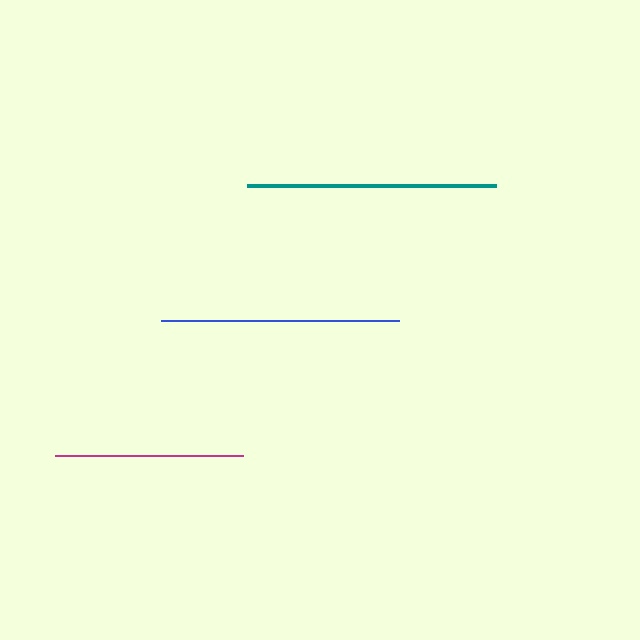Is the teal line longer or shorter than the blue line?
The teal line is longer than the blue line.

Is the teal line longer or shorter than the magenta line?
The teal line is longer than the magenta line.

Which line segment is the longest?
The teal line is the longest at approximately 248 pixels.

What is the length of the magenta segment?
The magenta segment is approximately 188 pixels long.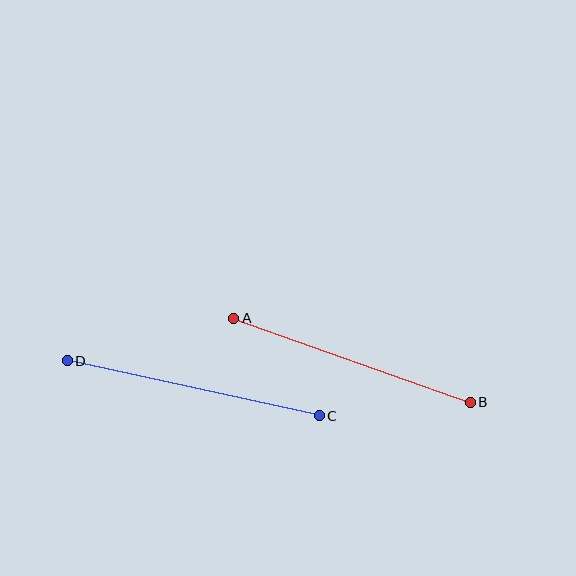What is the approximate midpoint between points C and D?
The midpoint is at approximately (193, 388) pixels.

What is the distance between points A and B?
The distance is approximately 251 pixels.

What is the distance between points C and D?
The distance is approximately 258 pixels.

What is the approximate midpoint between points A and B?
The midpoint is at approximately (352, 360) pixels.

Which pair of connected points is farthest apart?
Points C and D are farthest apart.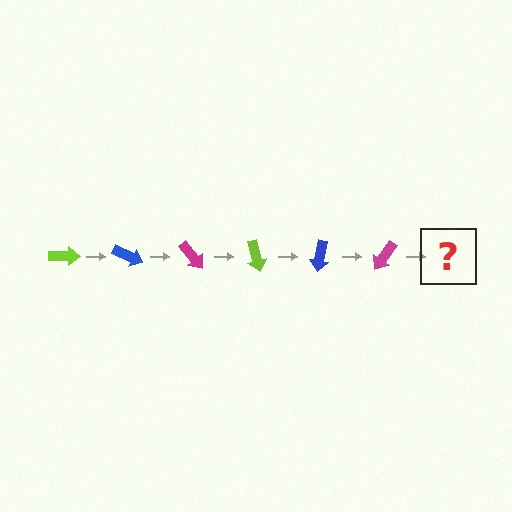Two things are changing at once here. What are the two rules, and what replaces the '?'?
The two rules are that it rotates 25 degrees each step and the color cycles through lime, blue, and magenta. The '?' should be a lime arrow, rotated 150 degrees from the start.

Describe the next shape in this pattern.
It should be a lime arrow, rotated 150 degrees from the start.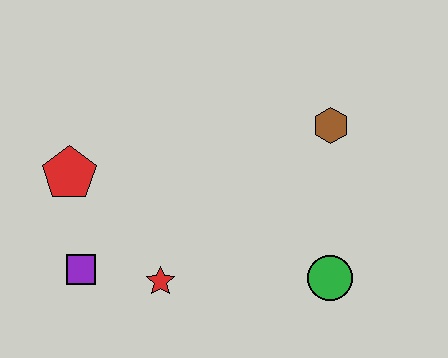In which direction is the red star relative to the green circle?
The red star is to the left of the green circle.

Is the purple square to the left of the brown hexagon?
Yes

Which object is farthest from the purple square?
The brown hexagon is farthest from the purple square.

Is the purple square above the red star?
Yes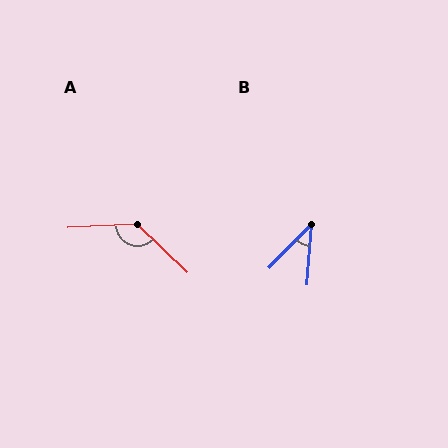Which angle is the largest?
A, at approximately 133 degrees.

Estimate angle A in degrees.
Approximately 133 degrees.